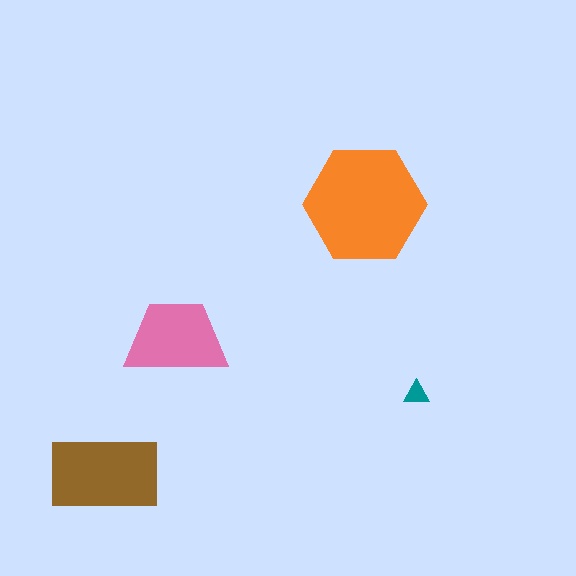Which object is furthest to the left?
The brown rectangle is leftmost.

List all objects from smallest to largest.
The teal triangle, the pink trapezoid, the brown rectangle, the orange hexagon.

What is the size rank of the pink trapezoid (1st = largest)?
3rd.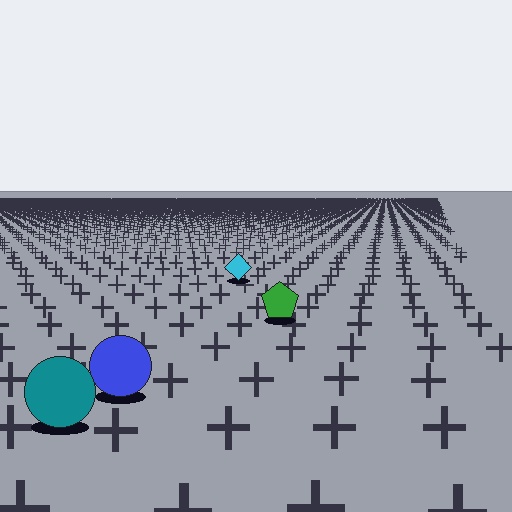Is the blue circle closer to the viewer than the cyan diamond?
Yes. The blue circle is closer — you can tell from the texture gradient: the ground texture is coarser near it.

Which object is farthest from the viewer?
The cyan diamond is farthest from the viewer. It appears smaller and the ground texture around it is denser.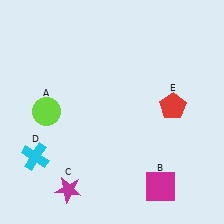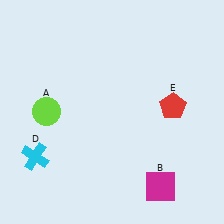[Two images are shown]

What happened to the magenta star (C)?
The magenta star (C) was removed in Image 2. It was in the bottom-left area of Image 1.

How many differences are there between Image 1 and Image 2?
There is 1 difference between the two images.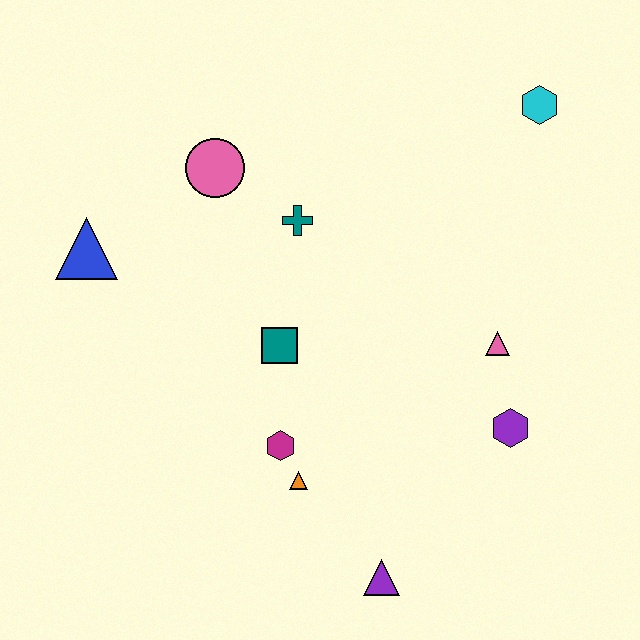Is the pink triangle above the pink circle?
No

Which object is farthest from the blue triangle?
The cyan hexagon is farthest from the blue triangle.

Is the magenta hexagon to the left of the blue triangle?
No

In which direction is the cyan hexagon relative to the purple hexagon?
The cyan hexagon is above the purple hexagon.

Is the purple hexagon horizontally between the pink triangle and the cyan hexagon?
Yes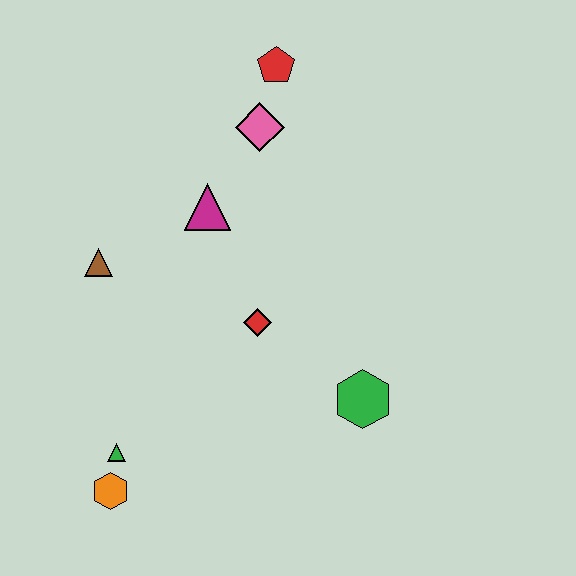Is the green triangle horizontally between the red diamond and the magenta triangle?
No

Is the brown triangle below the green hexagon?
No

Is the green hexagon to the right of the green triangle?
Yes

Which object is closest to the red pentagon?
The pink diamond is closest to the red pentagon.